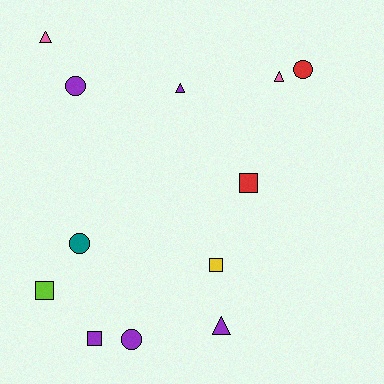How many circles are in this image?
There are 4 circles.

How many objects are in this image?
There are 12 objects.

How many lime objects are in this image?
There is 1 lime object.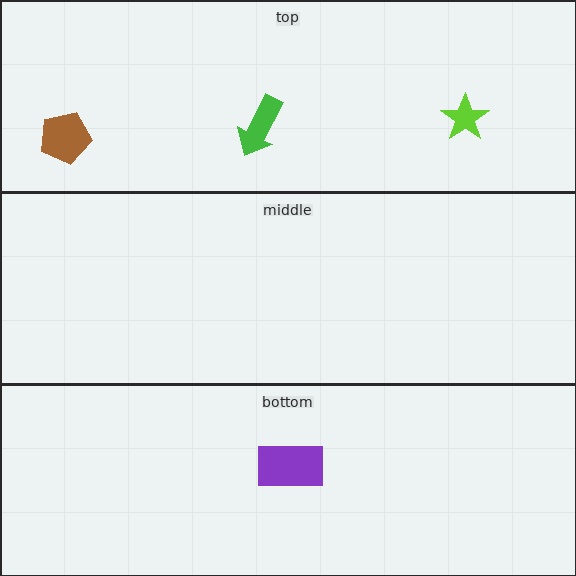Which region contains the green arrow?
The top region.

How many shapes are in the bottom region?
1.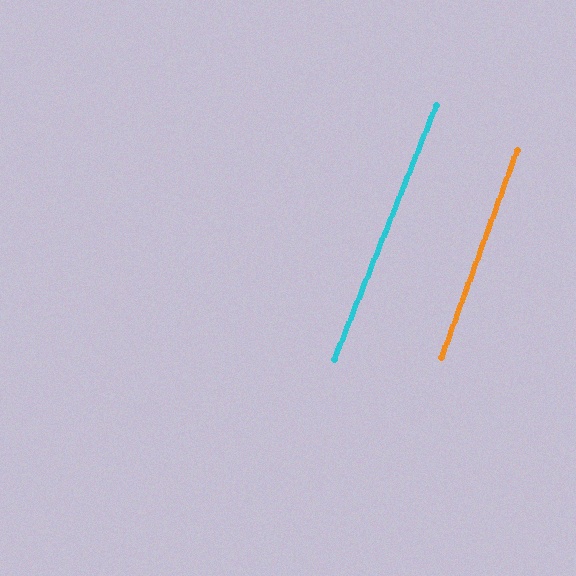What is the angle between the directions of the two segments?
Approximately 2 degrees.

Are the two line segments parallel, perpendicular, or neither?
Parallel — their directions differ by only 1.6°.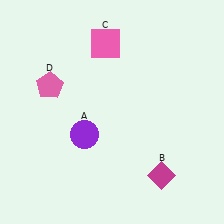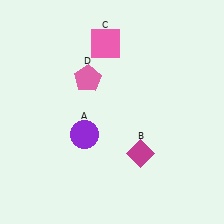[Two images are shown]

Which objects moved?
The objects that moved are: the magenta diamond (B), the pink pentagon (D).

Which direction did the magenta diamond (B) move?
The magenta diamond (B) moved up.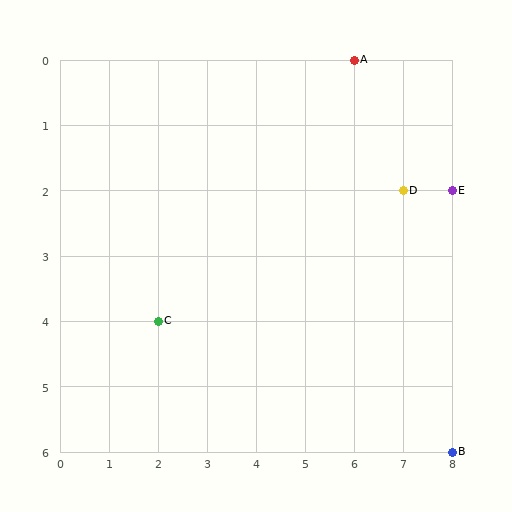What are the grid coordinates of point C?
Point C is at grid coordinates (2, 4).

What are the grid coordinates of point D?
Point D is at grid coordinates (7, 2).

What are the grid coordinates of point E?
Point E is at grid coordinates (8, 2).